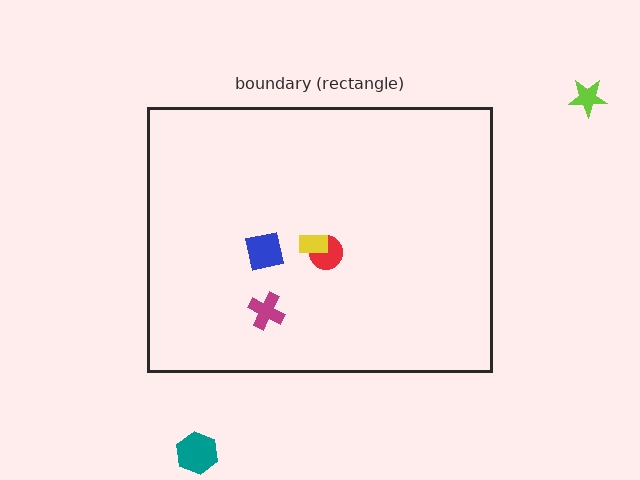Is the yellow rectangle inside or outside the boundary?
Inside.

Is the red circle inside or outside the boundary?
Inside.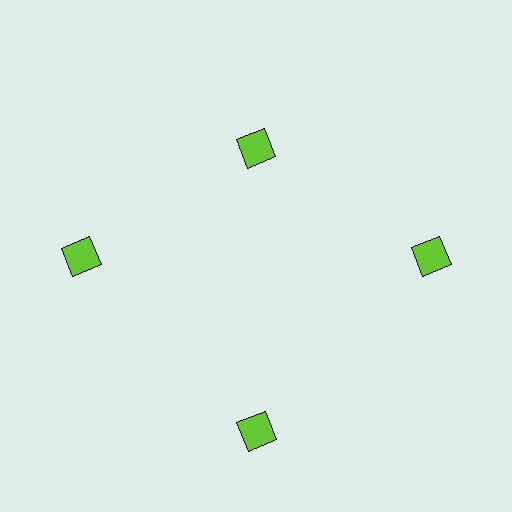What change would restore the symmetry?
The symmetry would be restored by moving it outward, back onto the ring so that all 4 diamonds sit at equal angles and equal distance from the center.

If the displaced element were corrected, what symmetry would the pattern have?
It would have 4-fold rotational symmetry — the pattern would map onto itself every 90 degrees.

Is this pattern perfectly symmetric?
No. The 4 lime diamonds are arranged in a ring, but one element near the 12 o'clock position is pulled inward toward the center, breaking the 4-fold rotational symmetry.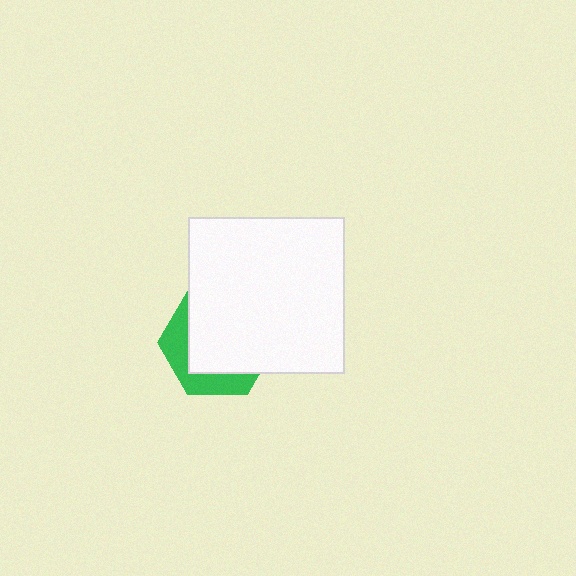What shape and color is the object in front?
The object in front is a white square.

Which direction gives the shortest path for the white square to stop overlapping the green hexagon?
Moving toward the upper-right gives the shortest separation.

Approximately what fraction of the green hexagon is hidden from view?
Roughly 68% of the green hexagon is hidden behind the white square.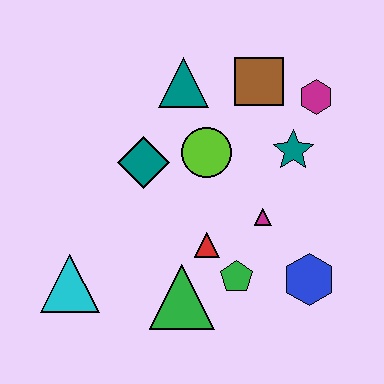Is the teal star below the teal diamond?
No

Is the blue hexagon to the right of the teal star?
Yes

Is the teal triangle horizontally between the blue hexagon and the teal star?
No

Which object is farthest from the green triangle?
The magenta hexagon is farthest from the green triangle.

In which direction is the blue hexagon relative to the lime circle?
The blue hexagon is below the lime circle.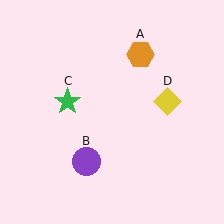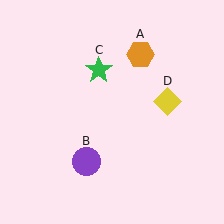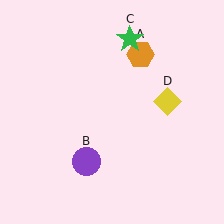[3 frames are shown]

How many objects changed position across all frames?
1 object changed position: green star (object C).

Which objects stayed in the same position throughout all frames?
Orange hexagon (object A) and purple circle (object B) and yellow diamond (object D) remained stationary.